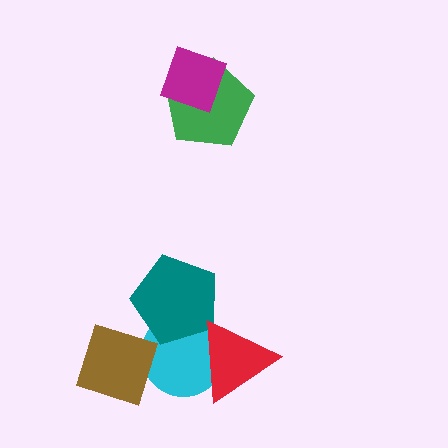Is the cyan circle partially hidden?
Yes, it is partially covered by another shape.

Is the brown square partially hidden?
No, no other shape covers it.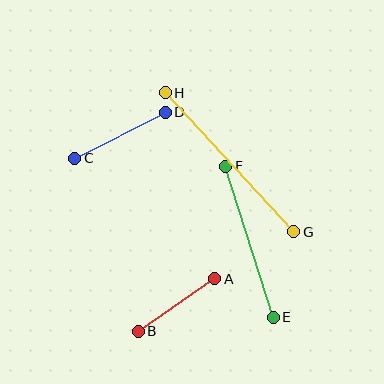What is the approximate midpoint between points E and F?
The midpoint is at approximately (250, 242) pixels.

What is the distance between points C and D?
The distance is approximately 101 pixels.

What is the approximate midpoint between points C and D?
The midpoint is at approximately (120, 135) pixels.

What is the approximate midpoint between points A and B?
The midpoint is at approximately (177, 305) pixels.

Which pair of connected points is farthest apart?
Points G and H are farthest apart.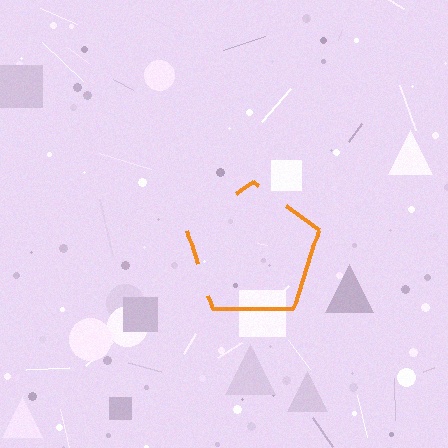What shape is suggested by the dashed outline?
The dashed outline suggests a pentagon.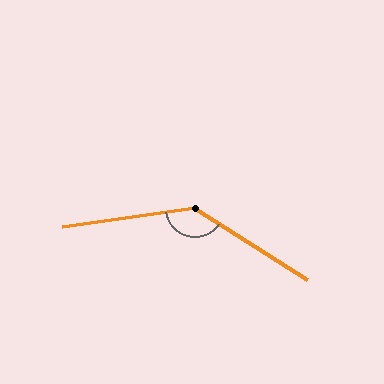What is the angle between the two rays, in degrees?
Approximately 140 degrees.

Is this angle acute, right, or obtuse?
It is obtuse.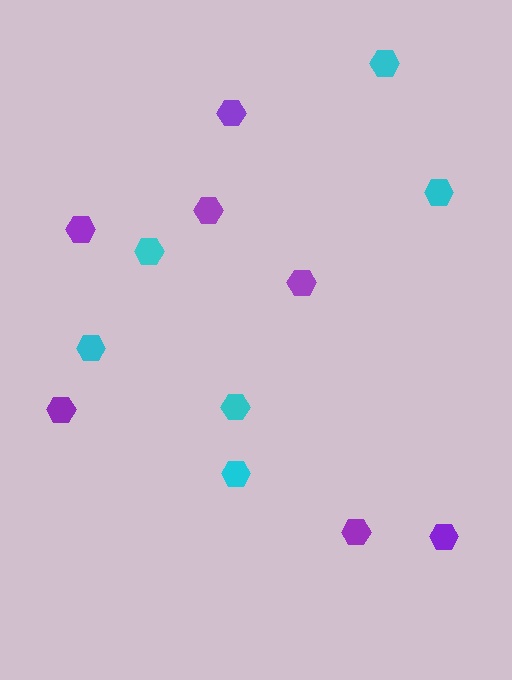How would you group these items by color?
There are 2 groups: one group of purple hexagons (7) and one group of cyan hexagons (6).